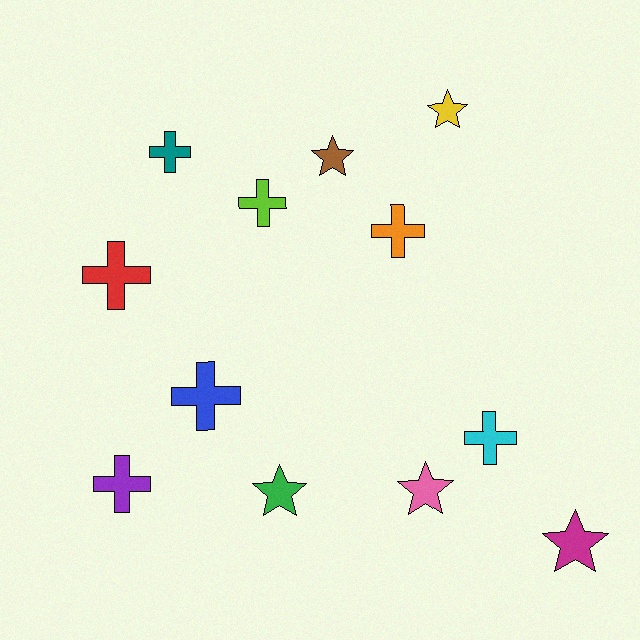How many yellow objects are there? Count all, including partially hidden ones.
There is 1 yellow object.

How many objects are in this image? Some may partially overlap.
There are 12 objects.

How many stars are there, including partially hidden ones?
There are 5 stars.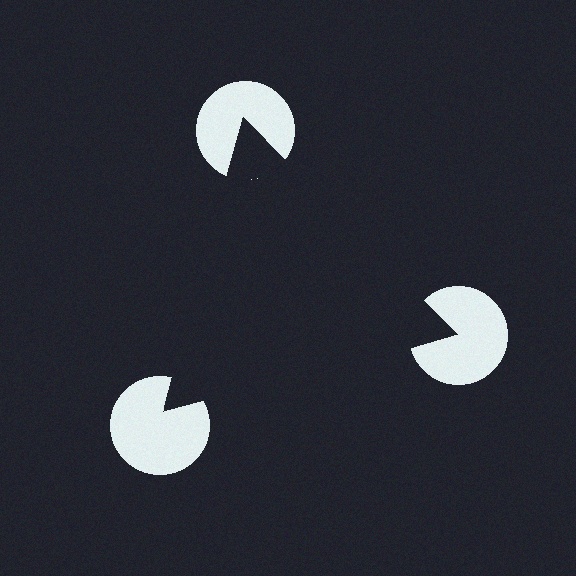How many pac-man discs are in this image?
There are 3 — one at each vertex of the illusory triangle.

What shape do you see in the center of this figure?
An illusory triangle — its edges are inferred from the aligned wedge cuts in the pac-man discs, not physically drawn.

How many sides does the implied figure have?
3 sides.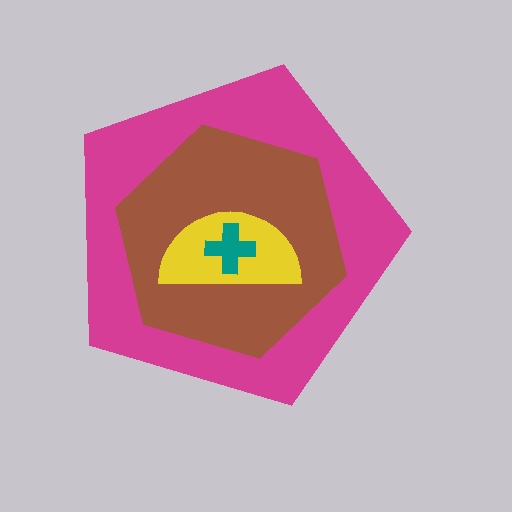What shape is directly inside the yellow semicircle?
The teal cross.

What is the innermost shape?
The teal cross.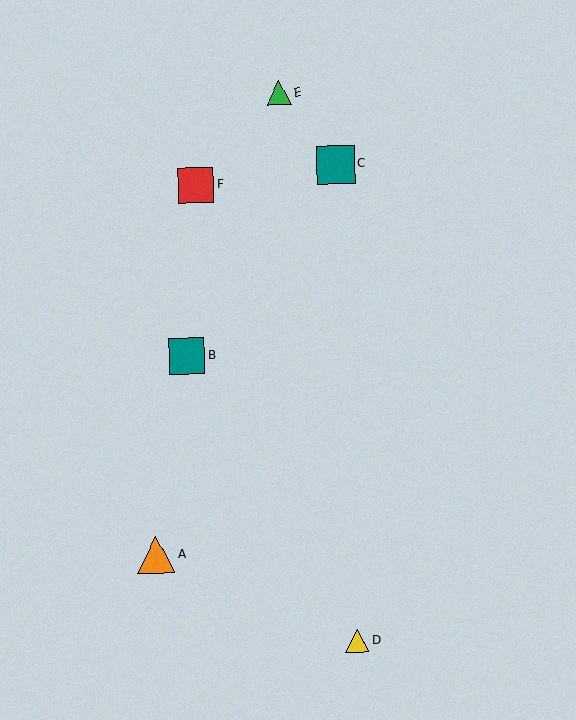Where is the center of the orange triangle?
The center of the orange triangle is at (156, 555).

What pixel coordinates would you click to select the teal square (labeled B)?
Click at (187, 356) to select the teal square B.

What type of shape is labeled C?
Shape C is a teal square.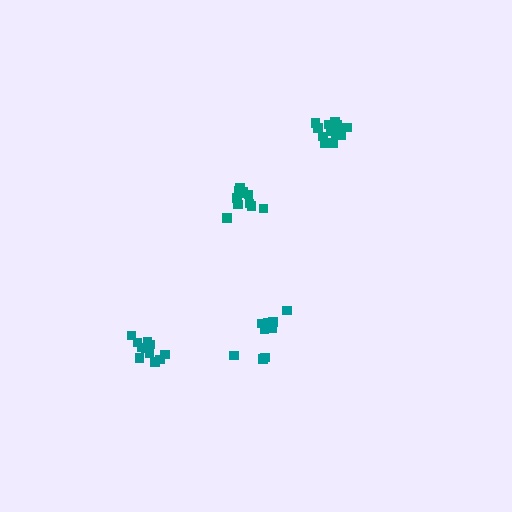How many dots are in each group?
Group 1: 11 dots, Group 2: 10 dots, Group 3: 11 dots, Group 4: 15 dots (47 total).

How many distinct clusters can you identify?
There are 4 distinct clusters.